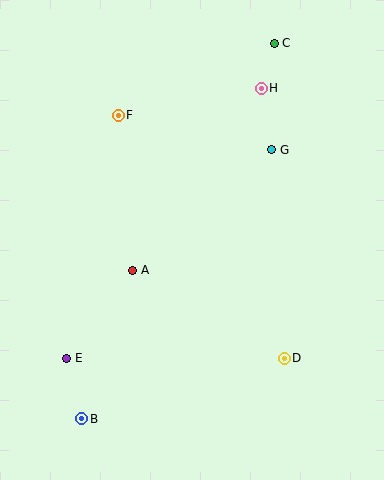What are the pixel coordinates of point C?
Point C is at (274, 43).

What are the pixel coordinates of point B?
Point B is at (82, 419).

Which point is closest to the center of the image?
Point A at (133, 270) is closest to the center.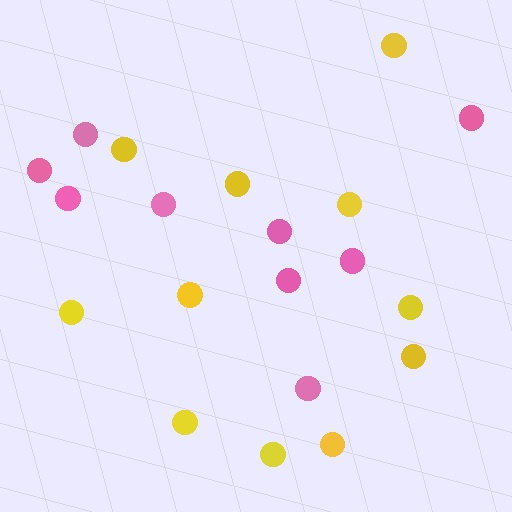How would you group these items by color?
There are 2 groups: one group of pink circles (9) and one group of yellow circles (11).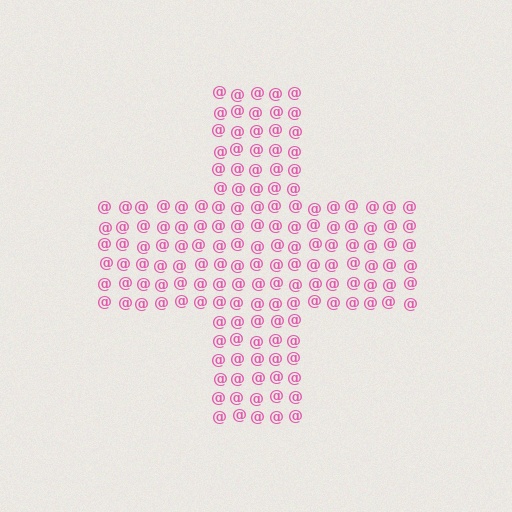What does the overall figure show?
The overall figure shows a cross.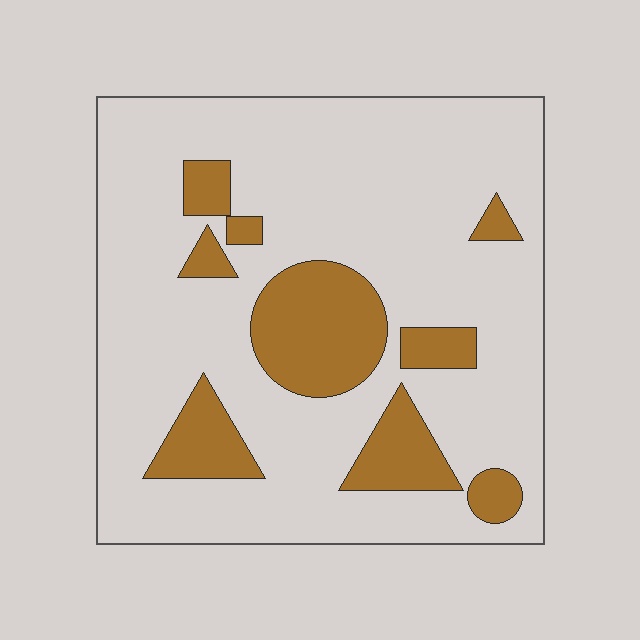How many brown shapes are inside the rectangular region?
9.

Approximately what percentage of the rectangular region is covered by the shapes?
Approximately 20%.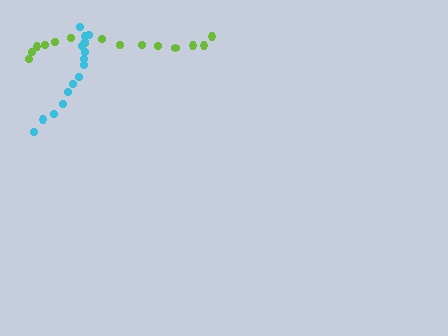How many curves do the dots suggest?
There are 2 distinct paths.